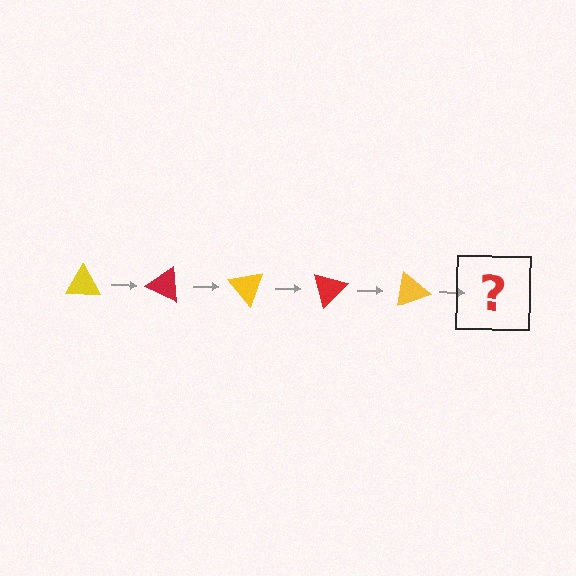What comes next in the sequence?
The next element should be a red triangle, rotated 125 degrees from the start.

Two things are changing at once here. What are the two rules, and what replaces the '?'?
The two rules are that it rotates 25 degrees each step and the color cycles through yellow and red. The '?' should be a red triangle, rotated 125 degrees from the start.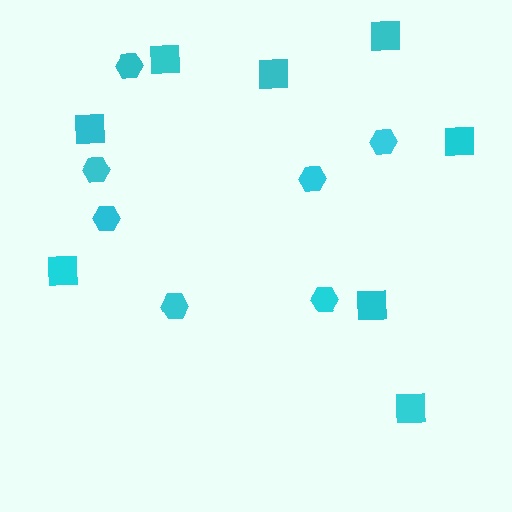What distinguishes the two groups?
There are 2 groups: one group of hexagons (7) and one group of squares (8).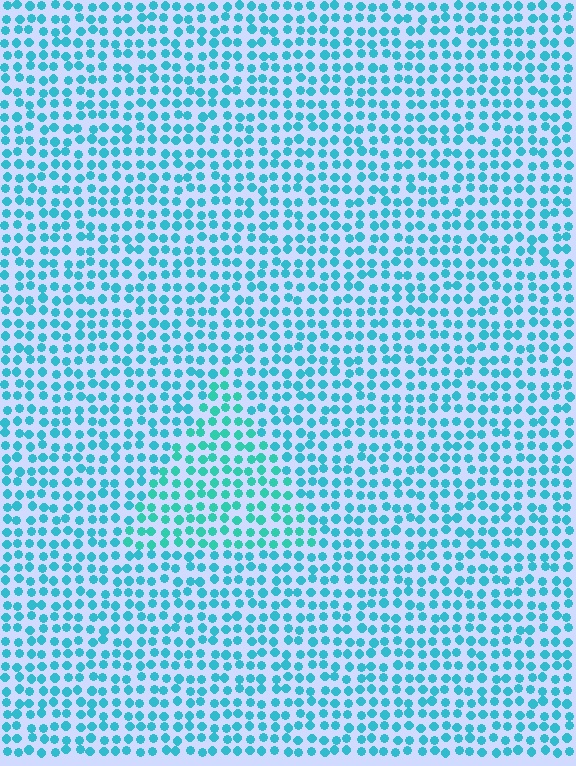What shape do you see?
I see a triangle.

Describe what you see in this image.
The image is filled with small cyan elements in a uniform arrangement. A triangle-shaped region is visible where the elements are tinted to a slightly different hue, forming a subtle color boundary.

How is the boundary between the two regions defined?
The boundary is defined purely by a slight shift in hue (about 19 degrees). Spacing, size, and orientation are identical on both sides.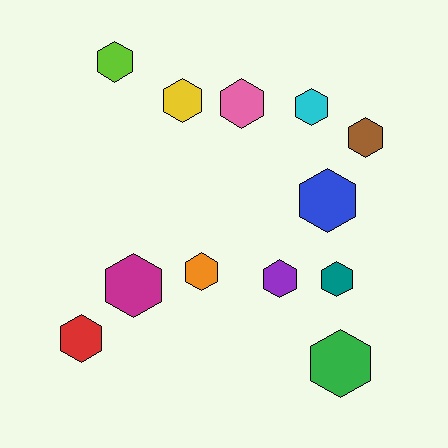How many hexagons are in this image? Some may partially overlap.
There are 12 hexagons.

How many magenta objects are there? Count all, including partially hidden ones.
There is 1 magenta object.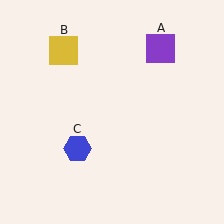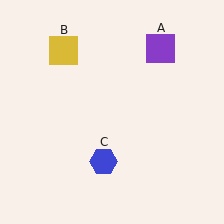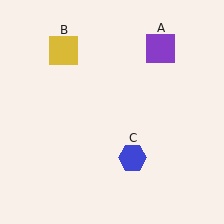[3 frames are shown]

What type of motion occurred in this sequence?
The blue hexagon (object C) rotated counterclockwise around the center of the scene.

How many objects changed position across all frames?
1 object changed position: blue hexagon (object C).